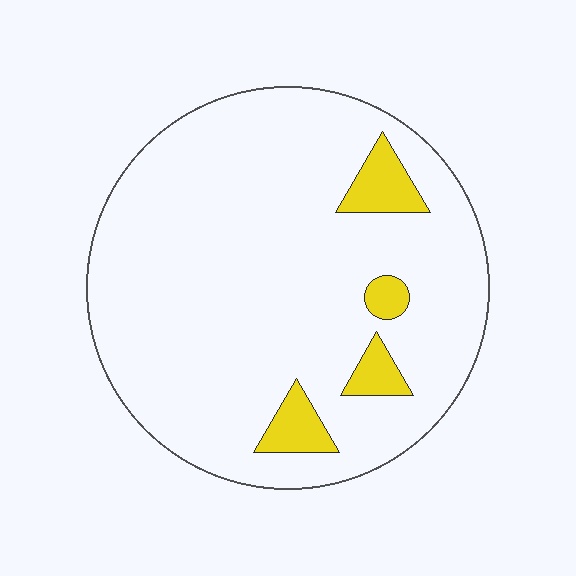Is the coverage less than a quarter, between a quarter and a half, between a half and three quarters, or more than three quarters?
Less than a quarter.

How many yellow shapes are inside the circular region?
4.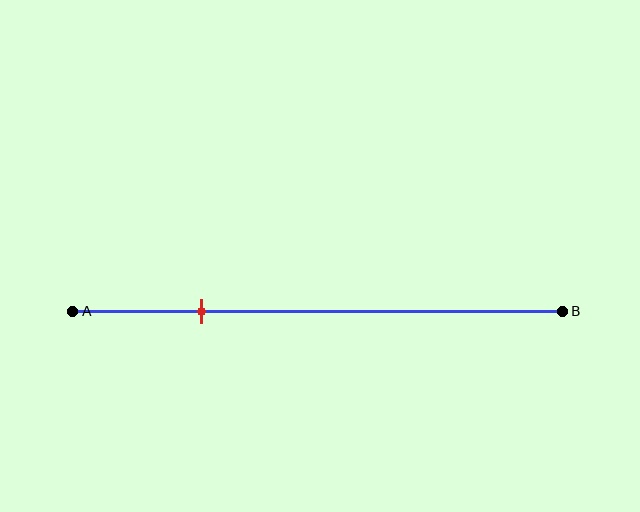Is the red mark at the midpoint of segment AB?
No, the mark is at about 25% from A, not at the 50% midpoint.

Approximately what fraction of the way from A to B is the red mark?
The red mark is approximately 25% of the way from A to B.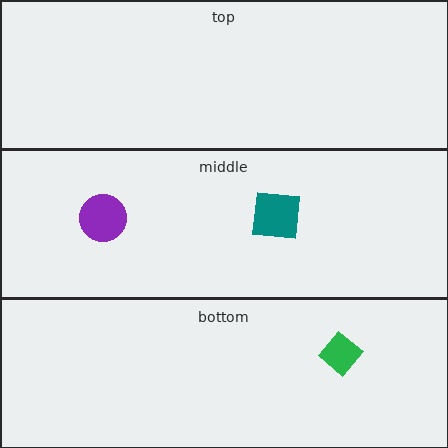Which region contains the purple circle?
The middle region.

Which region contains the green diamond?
The bottom region.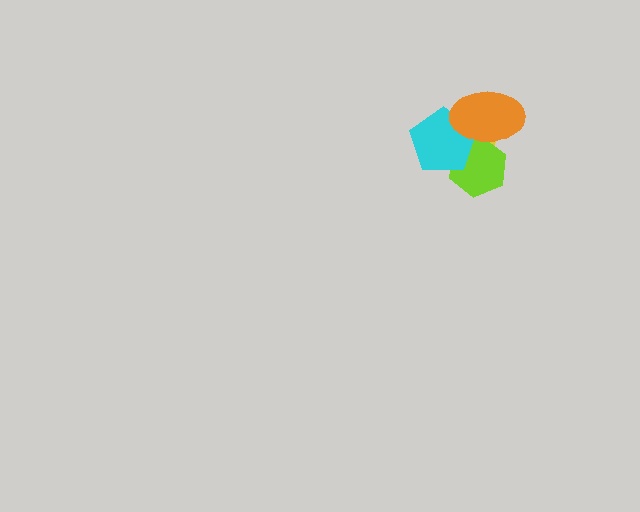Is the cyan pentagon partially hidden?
Yes, it is partially covered by another shape.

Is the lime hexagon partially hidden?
Yes, it is partially covered by another shape.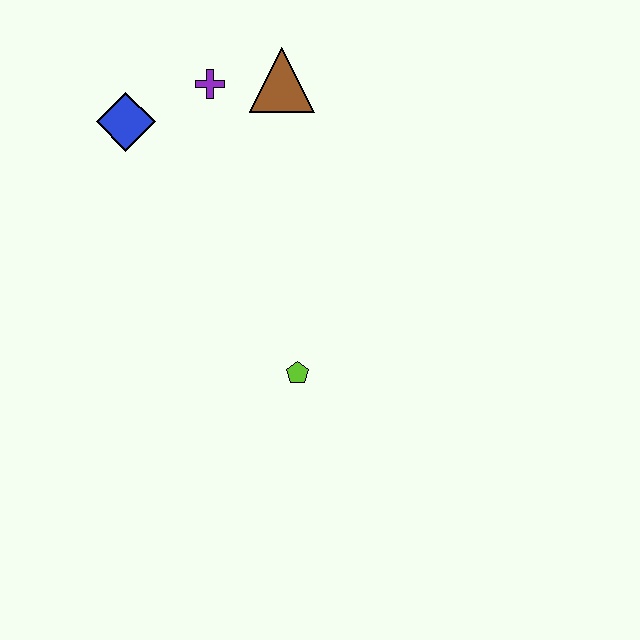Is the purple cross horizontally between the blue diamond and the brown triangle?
Yes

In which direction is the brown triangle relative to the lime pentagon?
The brown triangle is above the lime pentagon.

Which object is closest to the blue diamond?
The purple cross is closest to the blue diamond.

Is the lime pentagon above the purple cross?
No